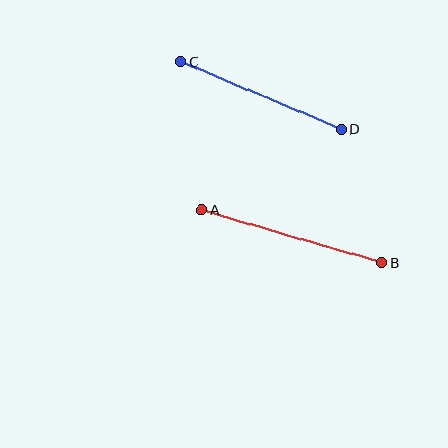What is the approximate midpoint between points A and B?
The midpoint is at approximately (291, 236) pixels.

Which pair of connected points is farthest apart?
Points A and B are farthest apart.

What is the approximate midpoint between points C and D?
The midpoint is at approximately (261, 95) pixels.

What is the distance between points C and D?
The distance is approximately 175 pixels.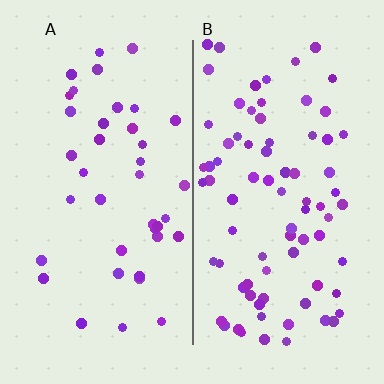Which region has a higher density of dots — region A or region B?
B (the right).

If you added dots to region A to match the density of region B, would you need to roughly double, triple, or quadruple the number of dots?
Approximately double.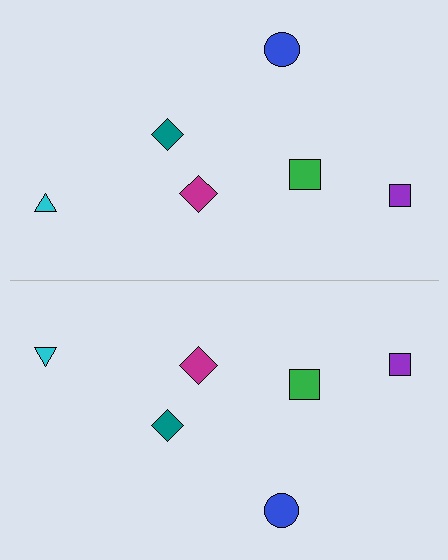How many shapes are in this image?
There are 12 shapes in this image.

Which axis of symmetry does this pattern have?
The pattern has a horizontal axis of symmetry running through the center of the image.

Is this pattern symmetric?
Yes, this pattern has bilateral (reflection) symmetry.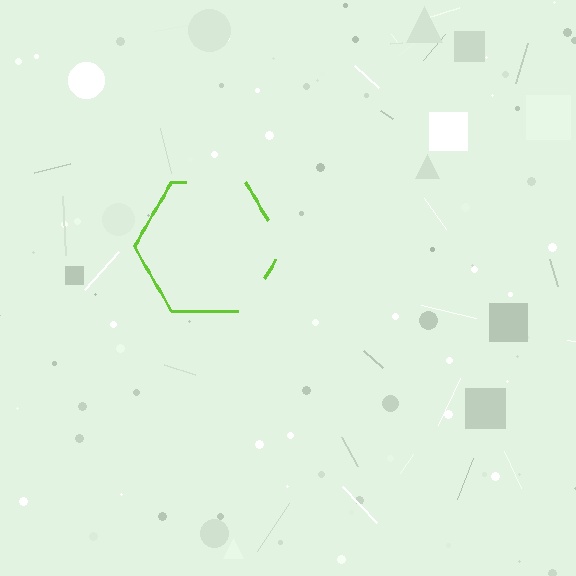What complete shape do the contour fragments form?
The contour fragments form a hexagon.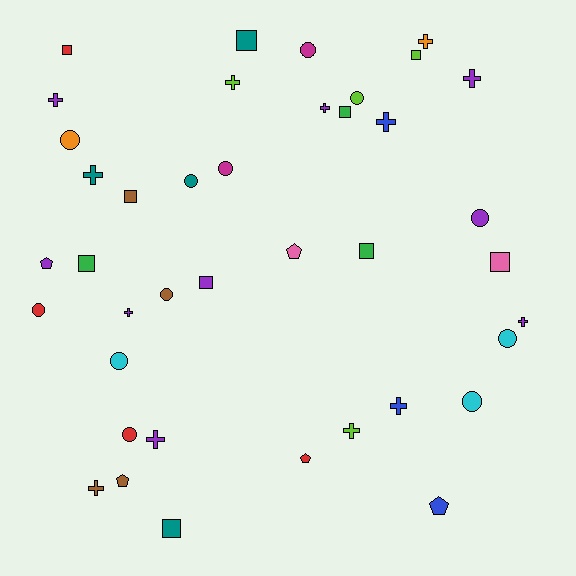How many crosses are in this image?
There are 13 crosses.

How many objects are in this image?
There are 40 objects.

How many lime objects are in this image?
There are 4 lime objects.